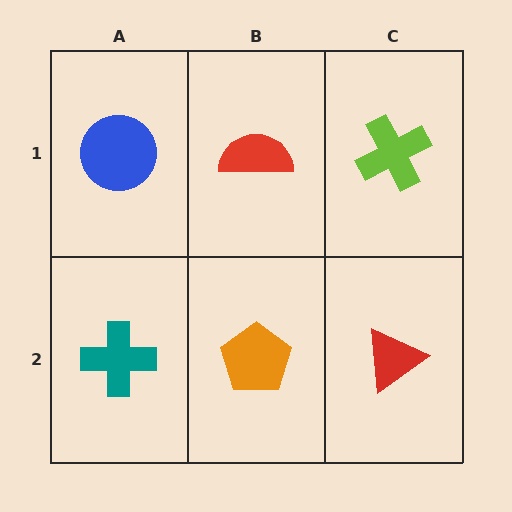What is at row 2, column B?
An orange pentagon.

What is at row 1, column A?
A blue circle.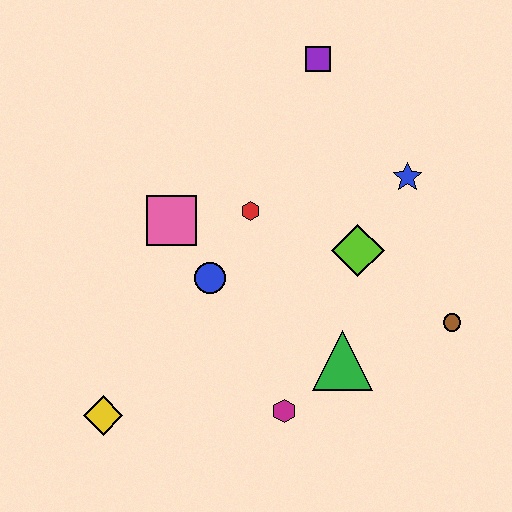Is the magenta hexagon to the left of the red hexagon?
No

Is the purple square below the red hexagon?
No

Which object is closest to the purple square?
The blue star is closest to the purple square.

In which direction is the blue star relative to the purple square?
The blue star is below the purple square.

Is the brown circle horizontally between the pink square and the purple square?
No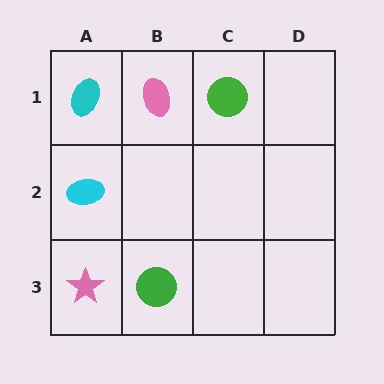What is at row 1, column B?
A pink ellipse.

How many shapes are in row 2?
1 shape.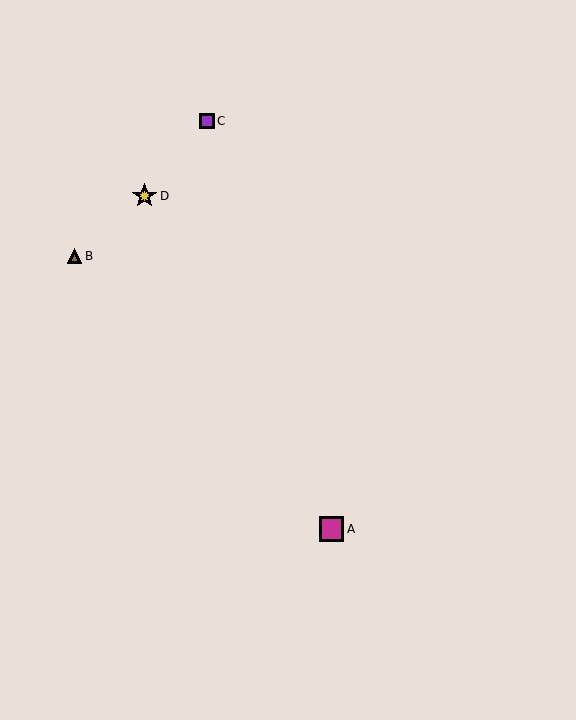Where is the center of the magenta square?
The center of the magenta square is at (332, 529).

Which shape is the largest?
The yellow star (labeled D) is the largest.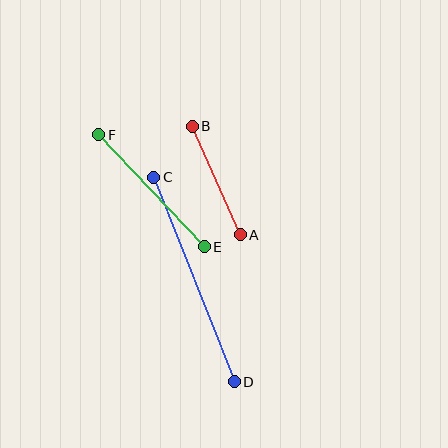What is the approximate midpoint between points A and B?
The midpoint is at approximately (216, 181) pixels.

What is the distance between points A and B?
The distance is approximately 119 pixels.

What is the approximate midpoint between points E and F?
The midpoint is at approximately (151, 191) pixels.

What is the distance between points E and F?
The distance is approximately 154 pixels.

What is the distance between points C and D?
The distance is approximately 220 pixels.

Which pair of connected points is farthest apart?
Points C and D are farthest apart.